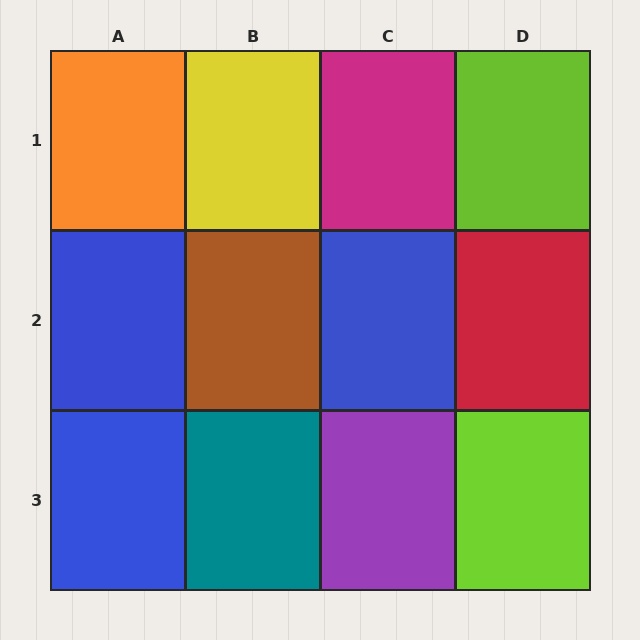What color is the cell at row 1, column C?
Magenta.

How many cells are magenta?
1 cell is magenta.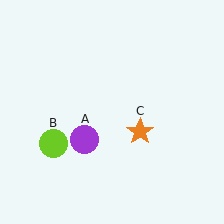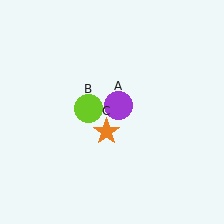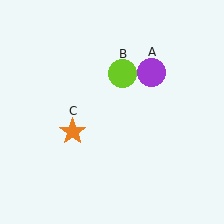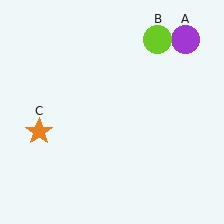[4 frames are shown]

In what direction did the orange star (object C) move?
The orange star (object C) moved left.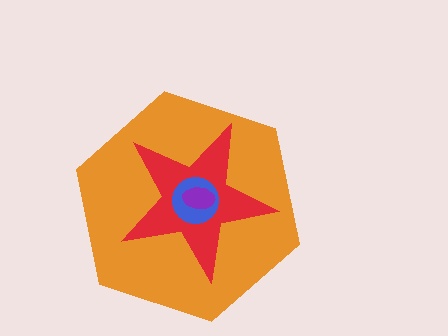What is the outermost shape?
The orange hexagon.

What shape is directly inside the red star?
The blue circle.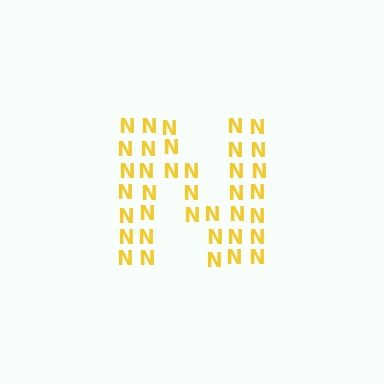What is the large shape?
The large shape is the letter N.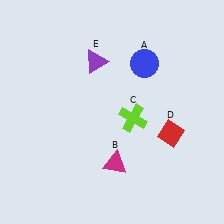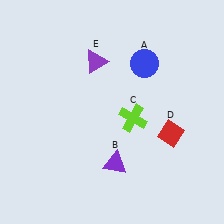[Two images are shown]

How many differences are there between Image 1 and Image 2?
There is 1 difference between the two images.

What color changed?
The triangle (B) changed from magenta in Image 1 to purple in Image 2.